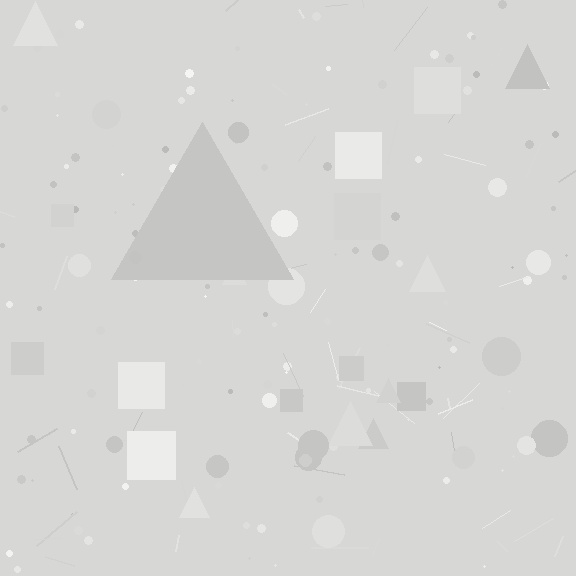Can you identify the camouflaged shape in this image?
The camouflaged shape is a triangle.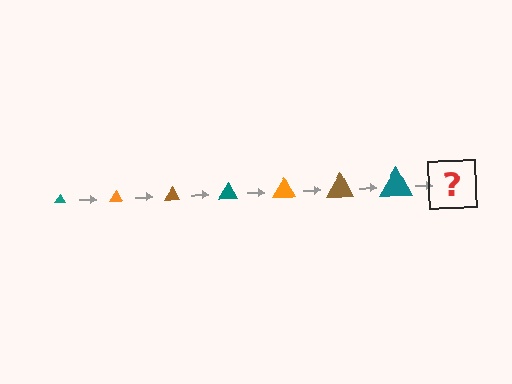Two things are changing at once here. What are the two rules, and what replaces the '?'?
The two rules are that the triangle grows larger each step and the color cycles through teal, orange, and brown. The '?' should be an orange triangle, larger than the previous one.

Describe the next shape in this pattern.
It should be an orange triangle, larger than the previous one.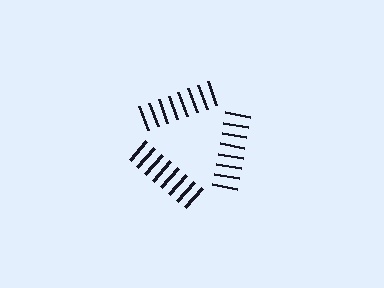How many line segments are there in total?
24 — 8 along each of the 3 edges.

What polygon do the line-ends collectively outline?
An illusory triangle — the line segments terminate on its edges but no continuous stroke is drawn.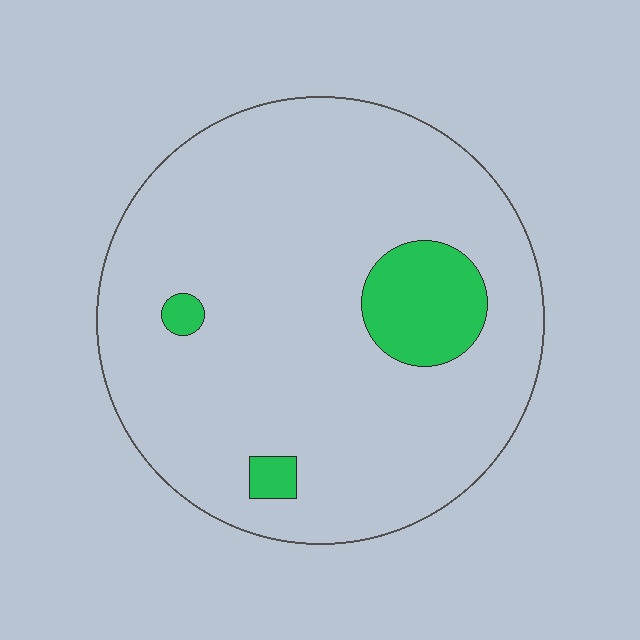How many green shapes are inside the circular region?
3.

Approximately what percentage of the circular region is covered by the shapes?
Approximately 10%.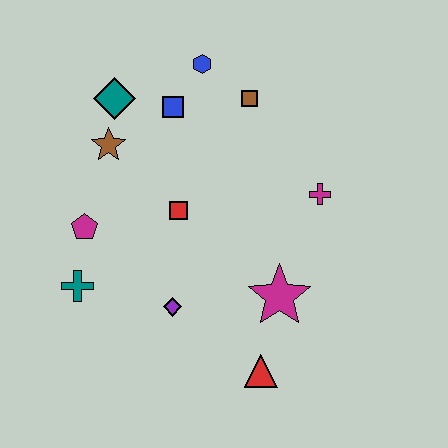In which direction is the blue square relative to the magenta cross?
The blue square is to the left of the magenta cross.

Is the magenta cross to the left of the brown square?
No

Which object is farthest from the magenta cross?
The teal cross is farthest from the magenta cross.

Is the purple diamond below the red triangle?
No